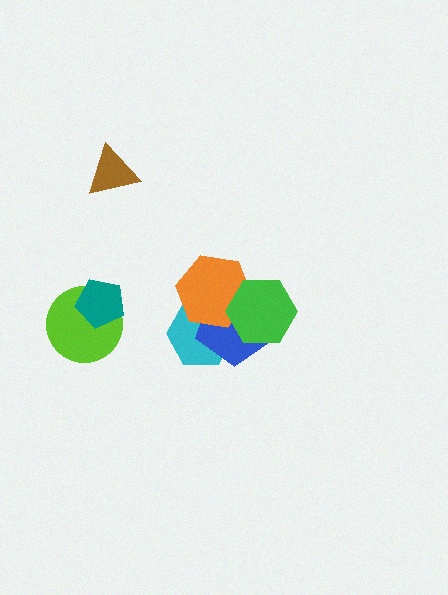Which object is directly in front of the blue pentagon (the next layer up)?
The orange hexagon is directly in front of the blue pentagon.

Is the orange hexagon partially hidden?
Yes, it is partially covered by another shape.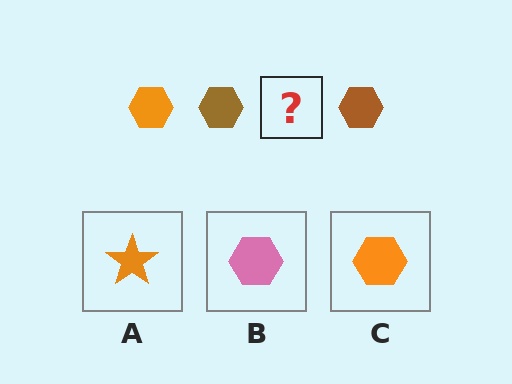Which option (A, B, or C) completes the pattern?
C.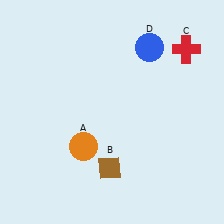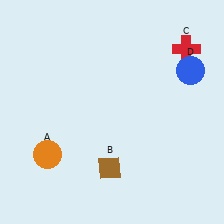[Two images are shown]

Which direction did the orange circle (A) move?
The orange circle (A) moved left.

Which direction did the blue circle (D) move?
The blue circle (D) moved right.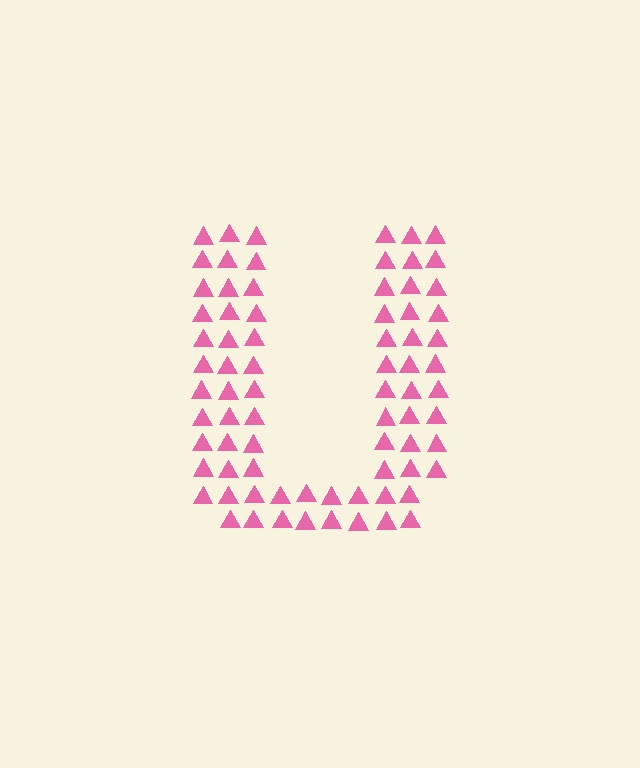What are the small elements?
The small elements are triangles.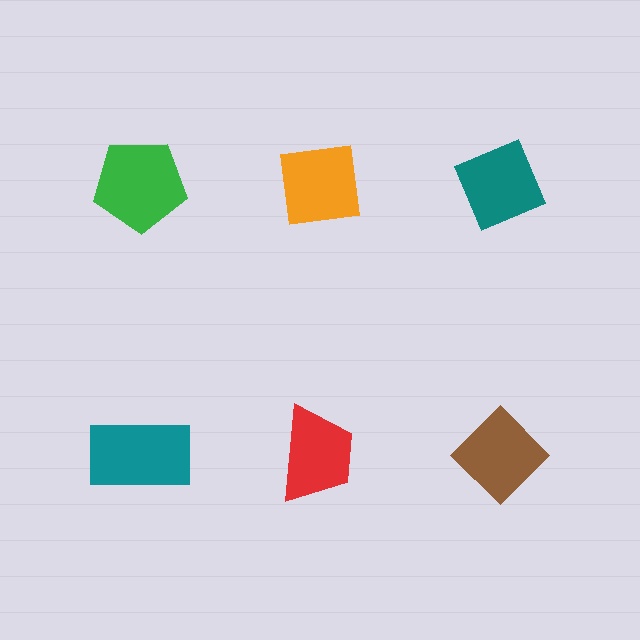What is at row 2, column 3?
A brown diamond.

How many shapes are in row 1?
3 shapes.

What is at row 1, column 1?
A green pentagon.